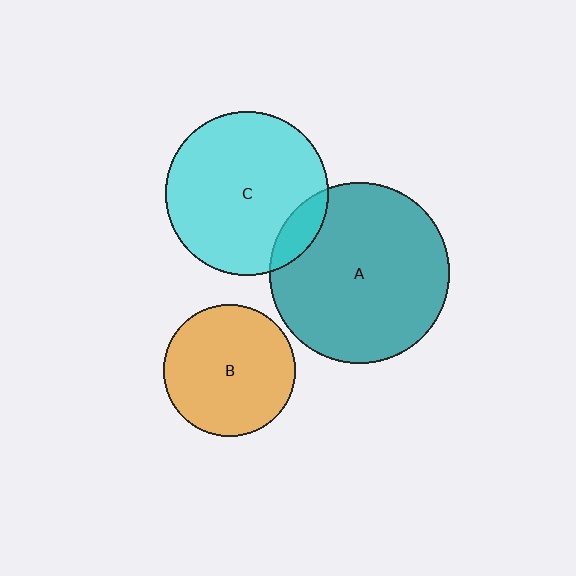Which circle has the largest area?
Circle A (teal).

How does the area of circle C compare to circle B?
Approximately 1.5 times.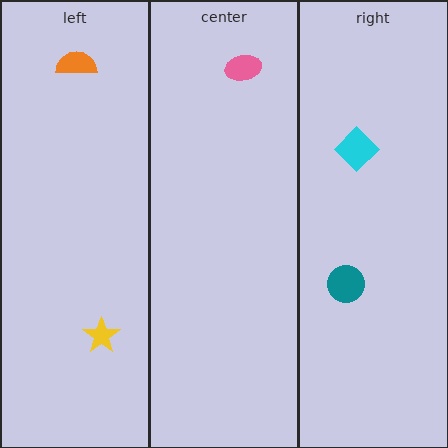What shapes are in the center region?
The pink ellipse.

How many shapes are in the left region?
2.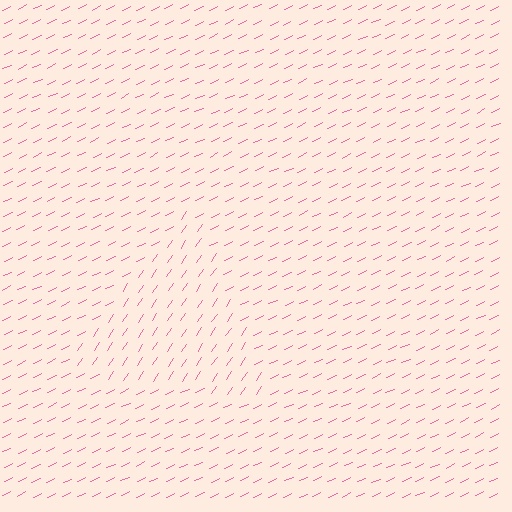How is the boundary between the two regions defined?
The boundary is defined purely by a change in line orientation (approximately 32 degrees difference). All lines are the same color and thickness.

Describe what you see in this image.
The image is filled with small pink line segments. A triangle region in the image has lines oriented differently from the surrounding lines, creating a visible texture boundary.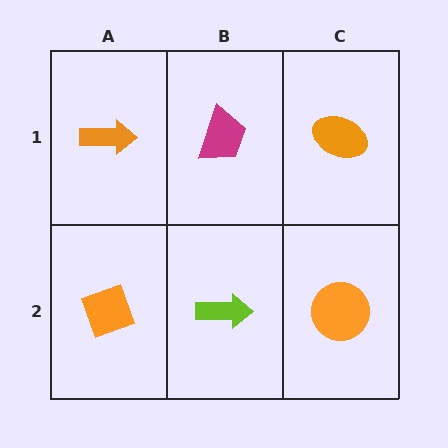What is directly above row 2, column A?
An orange arrow.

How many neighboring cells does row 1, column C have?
2.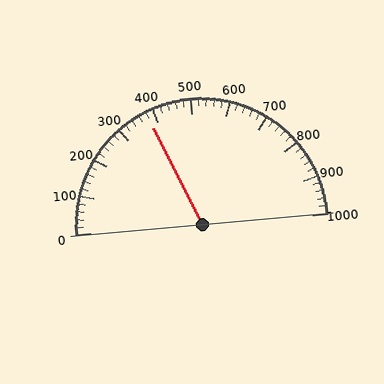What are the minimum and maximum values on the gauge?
The gauge ranges from 0 to 1000.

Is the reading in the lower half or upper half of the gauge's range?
The reading is in the lower half of the range (0 to 1000).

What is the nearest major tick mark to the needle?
The nearest major tick mark is 400.